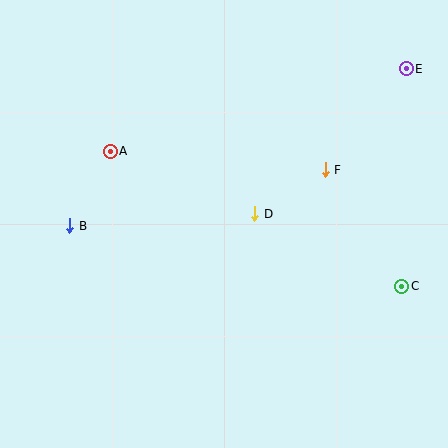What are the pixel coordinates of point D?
Point D is at (255, 214).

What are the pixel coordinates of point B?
Point B is at (70, 226).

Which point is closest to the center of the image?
Point D at (255, 214) is closest to the center.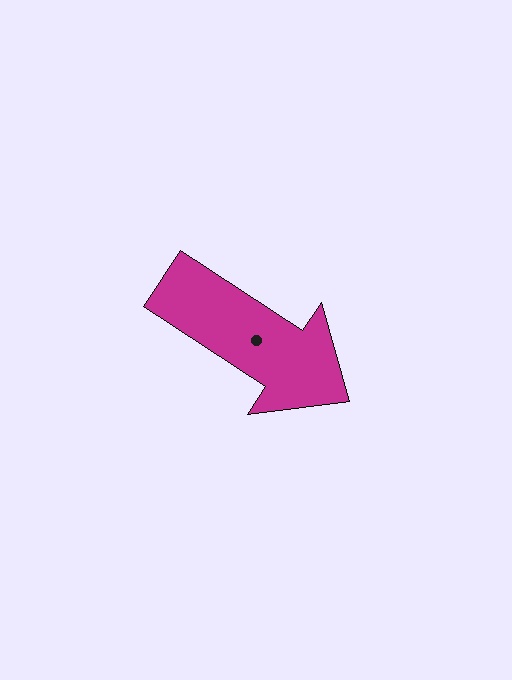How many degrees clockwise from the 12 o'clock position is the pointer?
Approximately 123 degrees.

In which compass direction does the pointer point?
Southeast.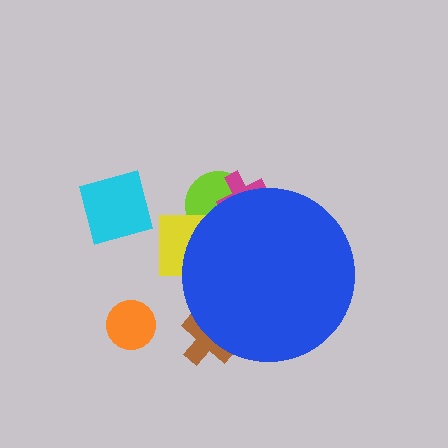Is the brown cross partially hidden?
Yes, the brown cross is partially hidden behind the blue circle.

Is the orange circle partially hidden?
No, the orange circle is fully visible.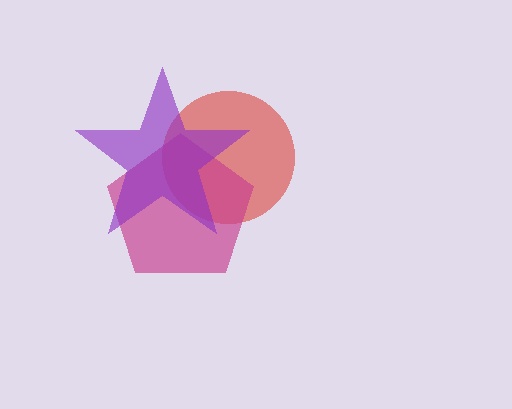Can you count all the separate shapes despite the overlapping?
Yes, there are 3 separate shapes.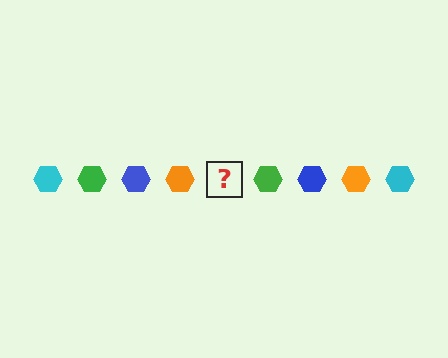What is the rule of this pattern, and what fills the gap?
The rule is that the pattern cycles through cyan, green, blue, orange hexagons. The gap should be filled with a cyan hexagon.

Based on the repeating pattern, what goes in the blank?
The blank should be a cyan hexagon.